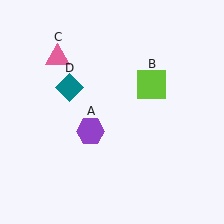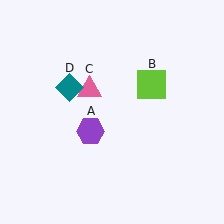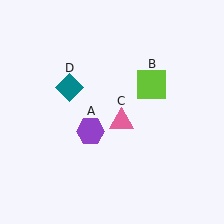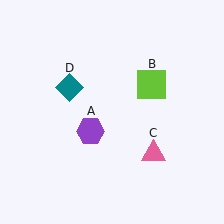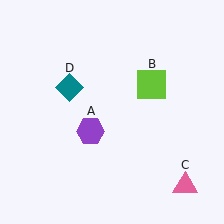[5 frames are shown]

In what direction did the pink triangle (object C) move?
The pink triangle (object C) moved down and to the right.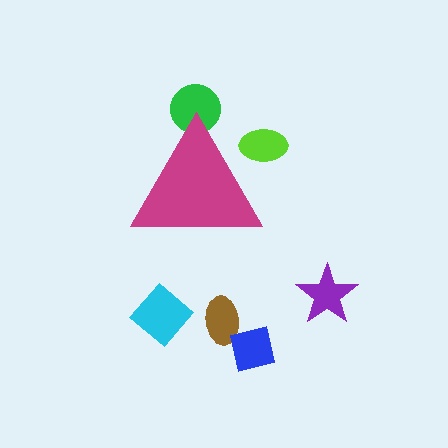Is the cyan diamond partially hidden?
No, the cyan diamond is fully visible.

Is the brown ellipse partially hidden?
No, the brown ellipse is fully visible.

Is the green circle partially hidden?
Yes, the green circle is partially hidden behind the magenta triangle.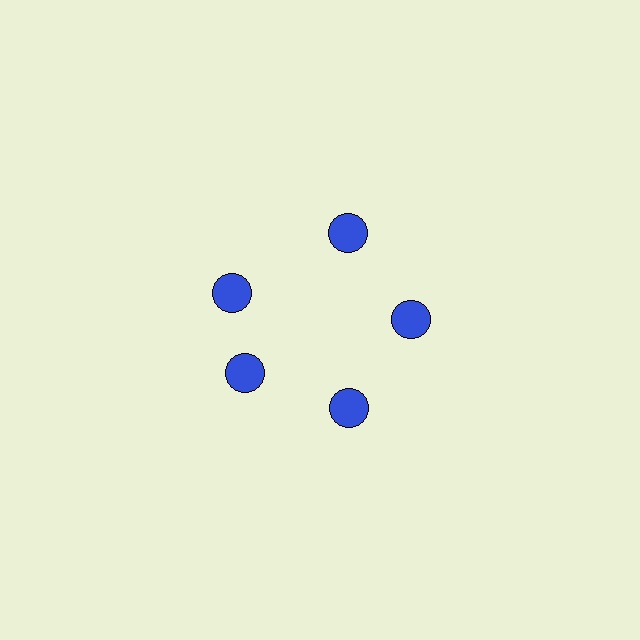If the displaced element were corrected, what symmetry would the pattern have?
It would have 5-fold rotational symmetry — the pattern would map onto itself every 72 degrees.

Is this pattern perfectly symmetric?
No. The 5 blue circles are arranged in a ring, but one element near the 10 o'clock position is rotated out of alignment along the ring, breaking the 5-fold rotational symmetry.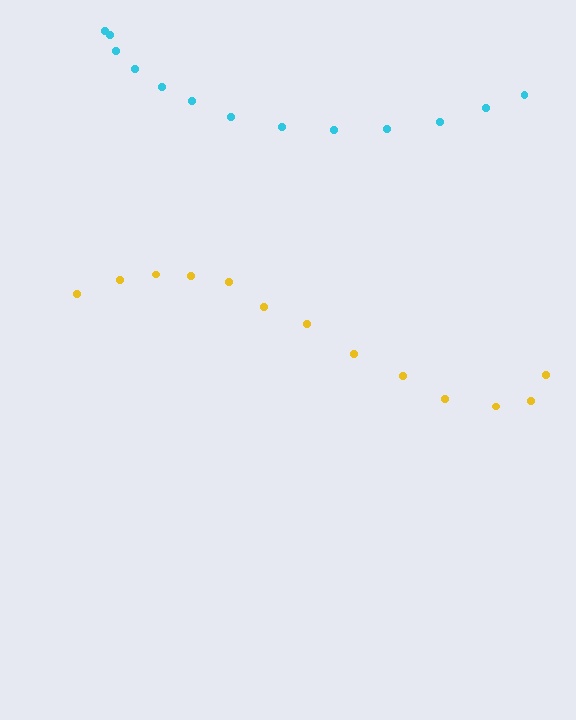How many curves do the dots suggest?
There are 2 distinct paths.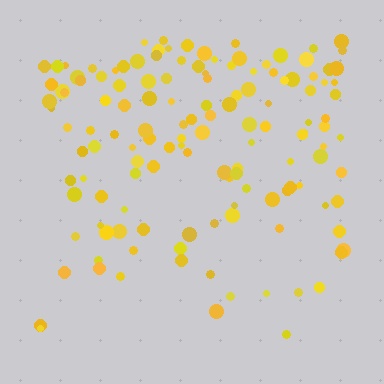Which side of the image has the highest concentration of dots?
The top.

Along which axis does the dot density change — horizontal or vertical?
Vertical.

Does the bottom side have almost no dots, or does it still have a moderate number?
Still a moderate number, just noticeably fewer than the top.